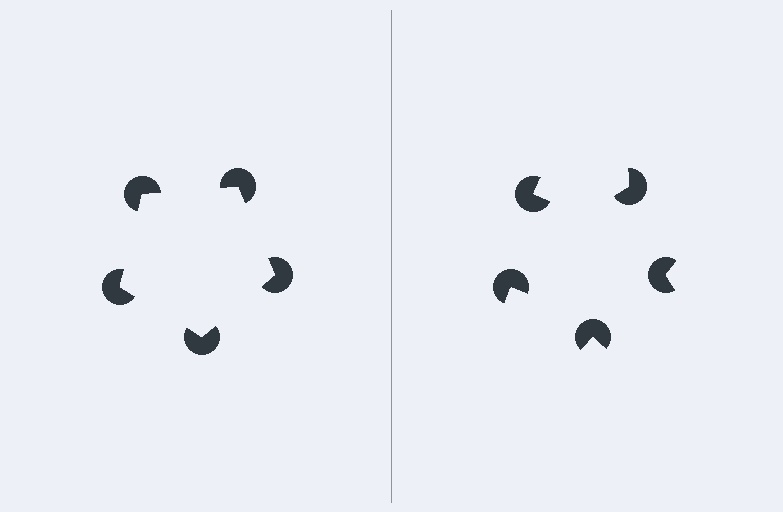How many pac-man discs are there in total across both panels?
10 — 5 on each side.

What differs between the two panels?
The pac-man discs are positioned identically on both sides; only the wedge orientations differ. On the left they align to a pentagon; on the right they are misaligned.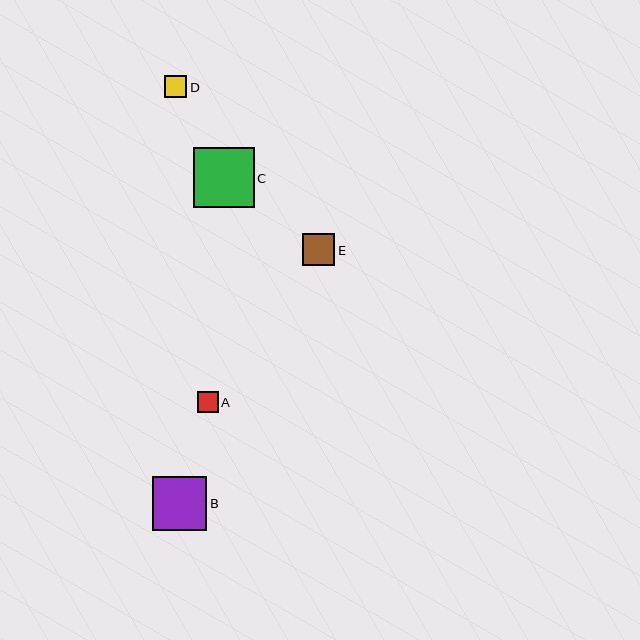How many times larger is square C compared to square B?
Square C is approximately 1.1 times the size of square B.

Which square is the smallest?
Square A is the smallest with a size of approximately 21 pixels.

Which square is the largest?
Square C is the largest with a size of approximately 61 pixels.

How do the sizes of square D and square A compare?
Square D and square A are approximately the same size.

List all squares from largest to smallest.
From largest to smallest: C, B, E, D, A.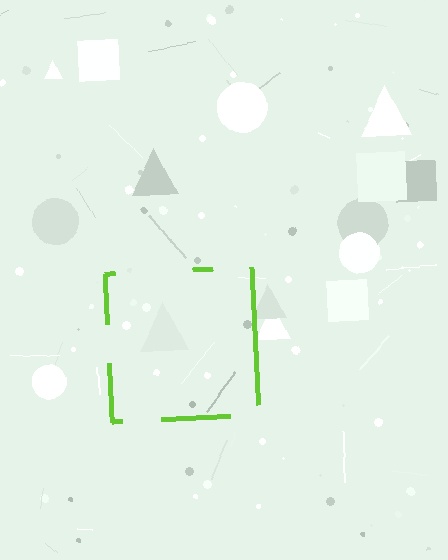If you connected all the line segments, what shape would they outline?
They would outline a square.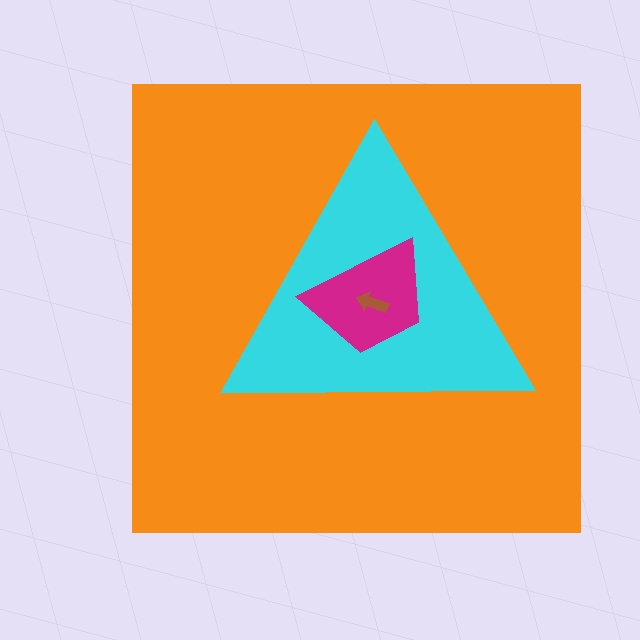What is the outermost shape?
The orange square.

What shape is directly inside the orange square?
The cyan triangle.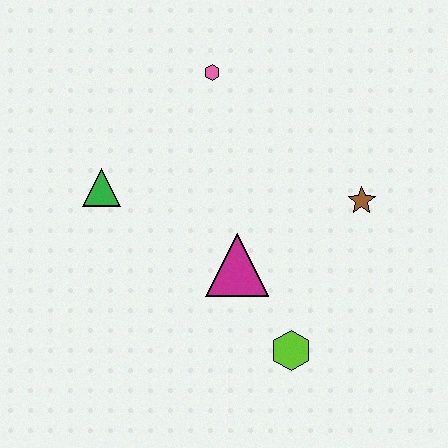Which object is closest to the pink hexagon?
The green triangle is closest to the pink hexagon.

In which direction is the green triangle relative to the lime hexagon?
The green triangle is to the left of the lime hexagon.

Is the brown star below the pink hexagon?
Yes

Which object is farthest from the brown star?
The green triangle is farthest from the brown star.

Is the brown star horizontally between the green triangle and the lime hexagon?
No